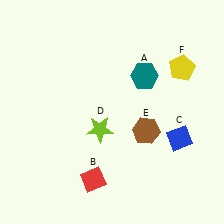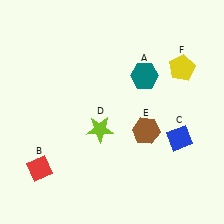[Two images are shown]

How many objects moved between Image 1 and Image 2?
1 object moved between the two images.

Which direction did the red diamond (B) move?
The red diamond (B) moved left.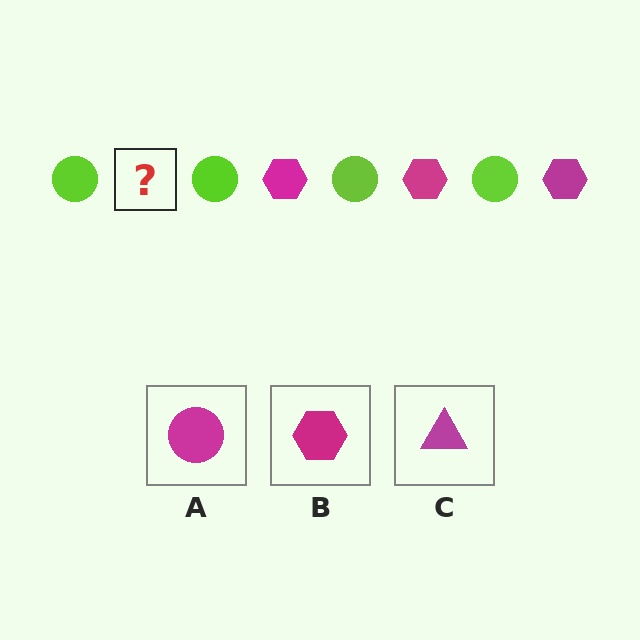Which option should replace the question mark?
Option B.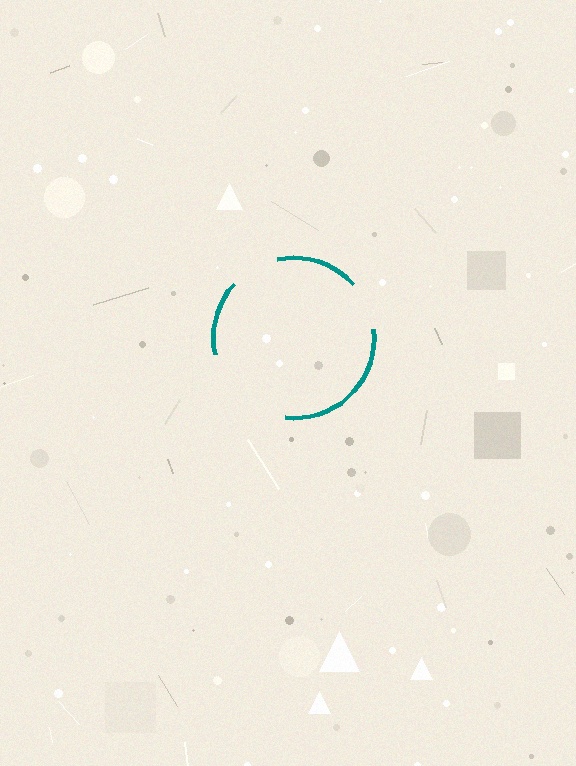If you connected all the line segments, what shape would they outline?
They would outline a circle.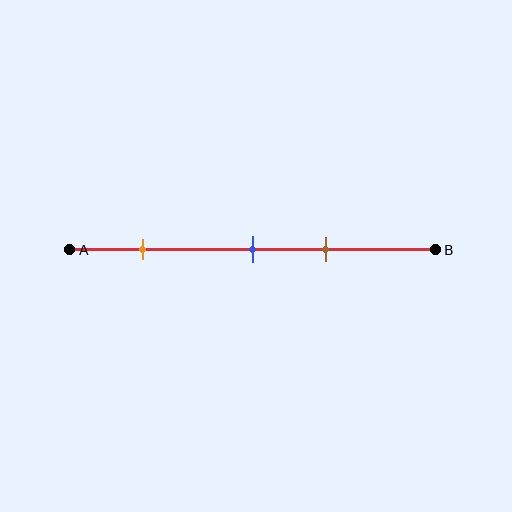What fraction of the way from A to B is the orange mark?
The orange mark is approximately 20% (0.2) of the way from A to B.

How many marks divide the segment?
There are 3 marks dividing the segment.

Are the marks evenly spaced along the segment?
No, the marks are not evenly spaced.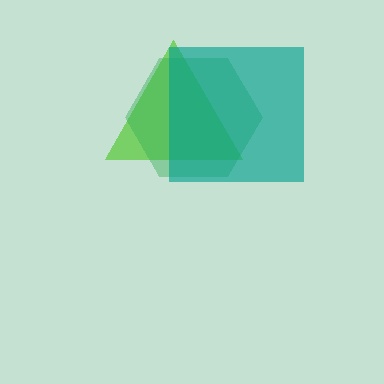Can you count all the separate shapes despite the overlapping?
Yes, there are 3 separate shapes.